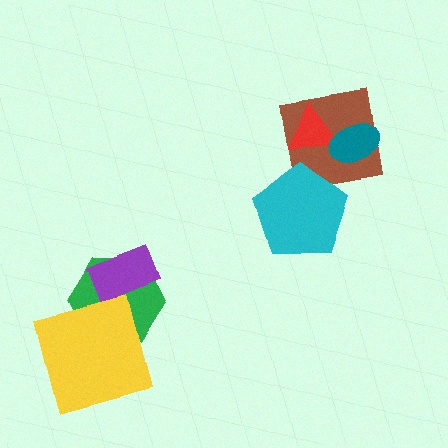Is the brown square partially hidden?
Yes, it is partially covered by another shape.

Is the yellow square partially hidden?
No, no other shape covers it.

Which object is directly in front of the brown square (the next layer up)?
The red triangle is directly in front of the brown square.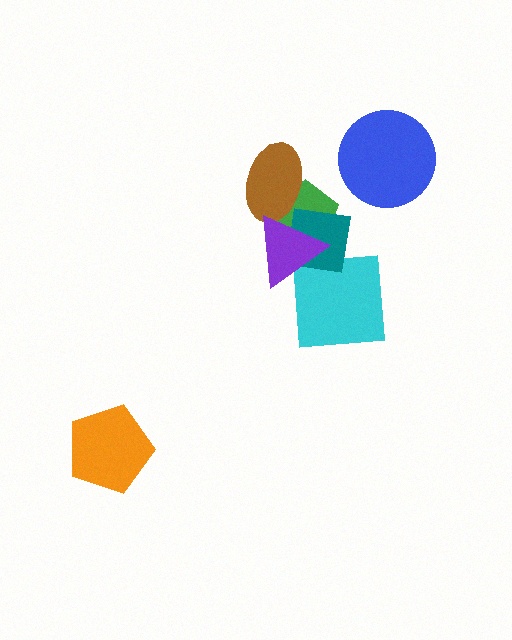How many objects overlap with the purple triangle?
4 objects overlap with the purple triangle.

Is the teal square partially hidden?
Yes, it is partially covered by another shape.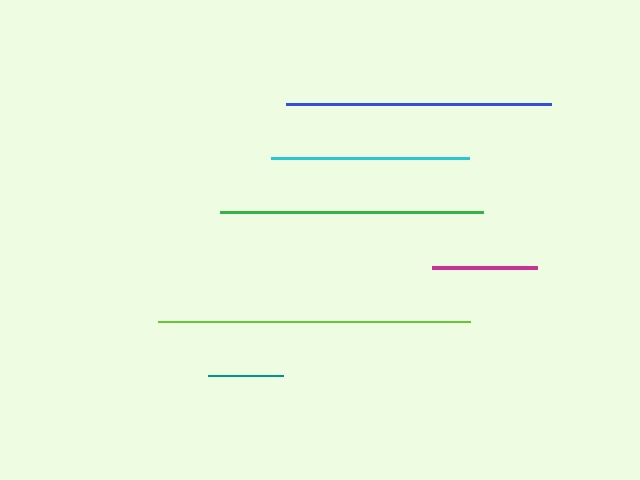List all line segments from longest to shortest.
From longest to shortest: lime, blue, green, cyan, magenta, teal.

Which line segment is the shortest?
The teal line is the shortest at approximately 75 pixels.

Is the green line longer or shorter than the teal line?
The green line is longer than the teal line.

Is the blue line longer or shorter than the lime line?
The lime line is longer than the blue line.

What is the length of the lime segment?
The lime segment is approximately 312 pixels long.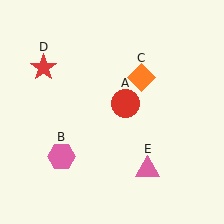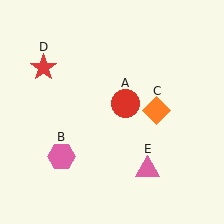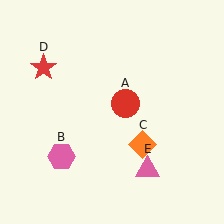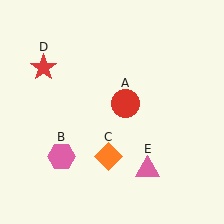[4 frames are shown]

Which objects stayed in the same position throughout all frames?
Red circle (object A) and pink hexagon (object B) and red star (object D) and pink triangle (object E) remained stationary.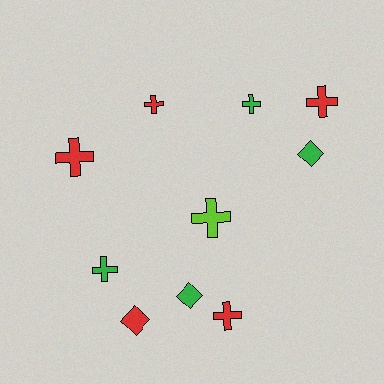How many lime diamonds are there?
There are no lime diamonds.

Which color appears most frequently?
Red, with 5 objects.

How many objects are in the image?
There are 10 objects.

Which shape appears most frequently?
Cross, with 7 objects.